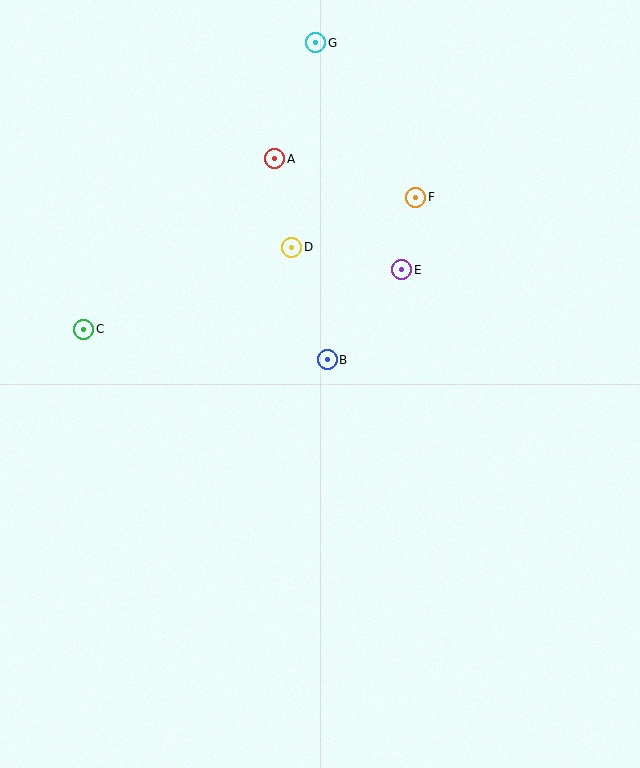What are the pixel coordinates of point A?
Point A is at (275, 159).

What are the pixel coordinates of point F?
Point F is at (416, 197).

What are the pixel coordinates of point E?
Point E is at (402, 270).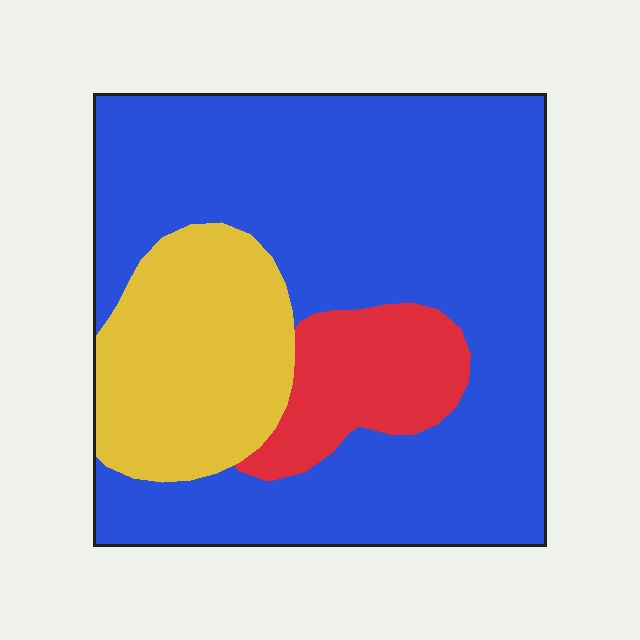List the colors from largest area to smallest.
From largest to smallest: blue, yellow, red.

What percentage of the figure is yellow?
Yellow covers 20% of the figure.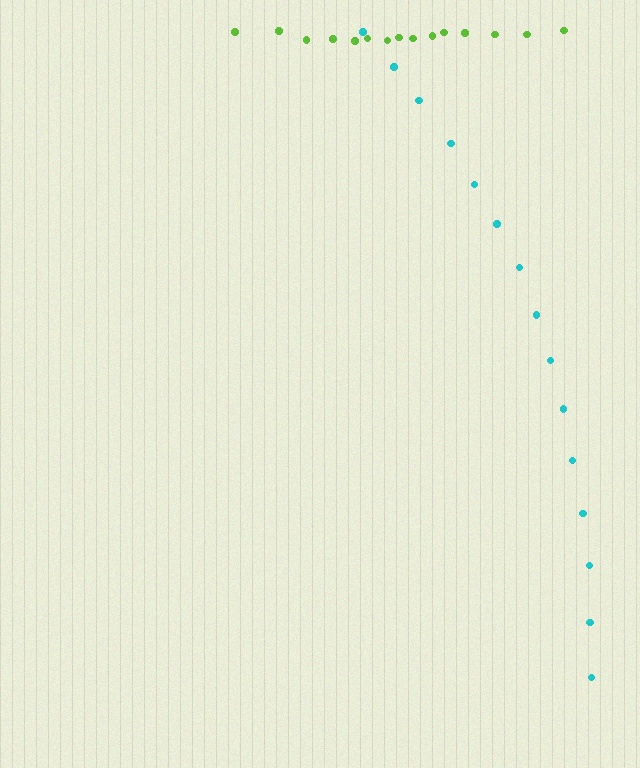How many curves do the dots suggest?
There are 2 distinct paths.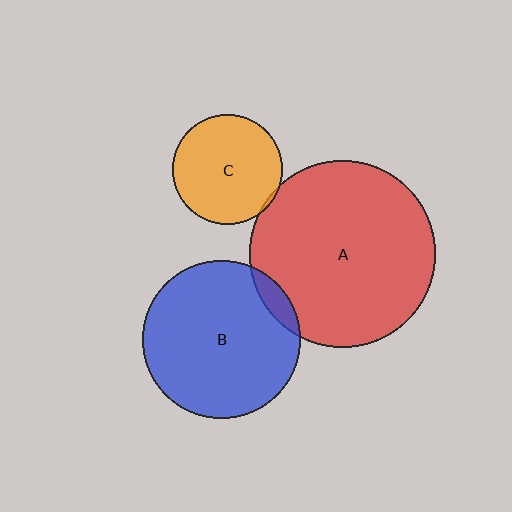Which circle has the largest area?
Circle A (red).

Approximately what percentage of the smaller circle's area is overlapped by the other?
Approximately 5%.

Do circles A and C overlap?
Yes.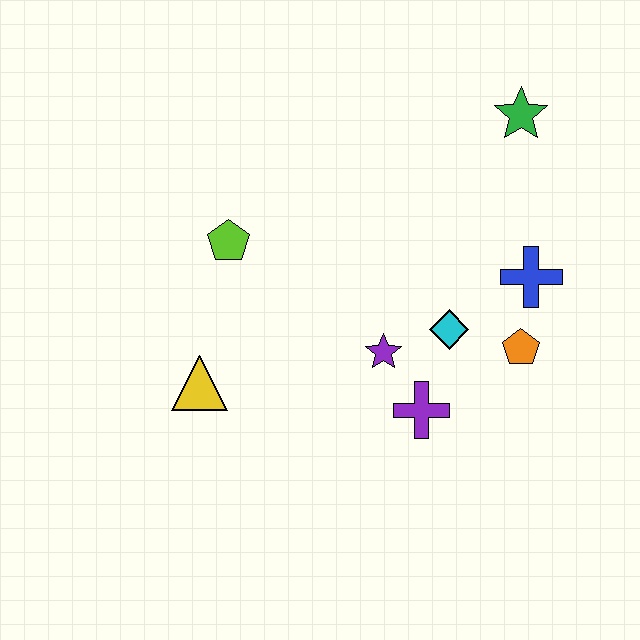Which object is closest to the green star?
The blue cross is closest to the green star.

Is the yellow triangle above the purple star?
No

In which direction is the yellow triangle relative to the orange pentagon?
The yellow triangle is to the left of the orange pentagon.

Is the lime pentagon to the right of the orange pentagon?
No